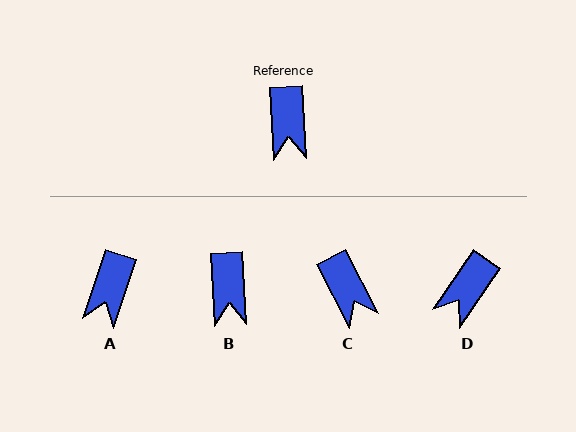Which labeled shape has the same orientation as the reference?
B.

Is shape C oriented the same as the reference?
No, it is off by about 24 degrees.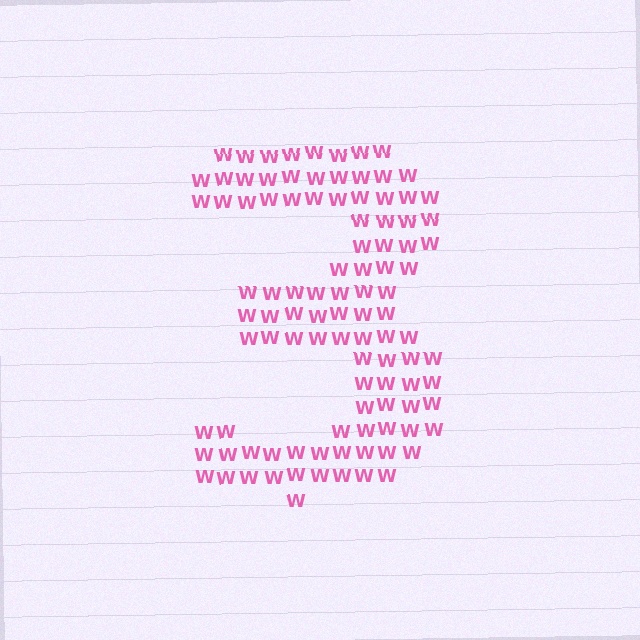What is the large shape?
The large shape is the digit 3.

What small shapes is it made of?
It is made of small letter W's.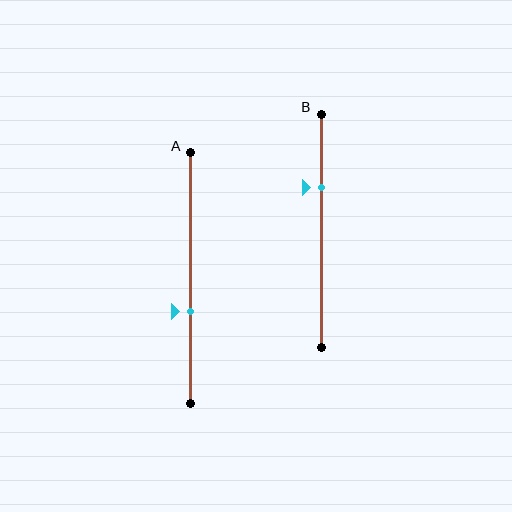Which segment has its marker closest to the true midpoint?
Segment A has its marker closest to the true midpoint.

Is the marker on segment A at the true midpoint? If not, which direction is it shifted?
No, the marker on segment A is shifted downward by about 13% of the segment length.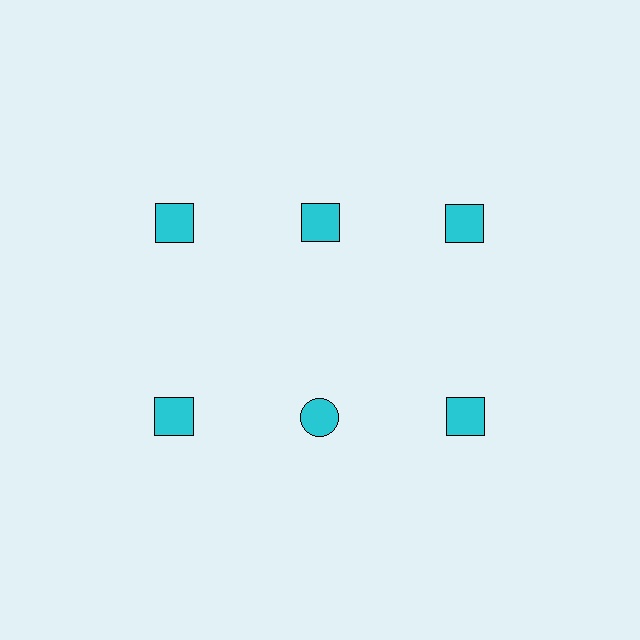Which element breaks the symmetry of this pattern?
The cyan circle in the second row, second from left column breaks the symmetry. All other shapes are cyan squares.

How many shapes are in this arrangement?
There are 6 shapes arranged in a grid pattern.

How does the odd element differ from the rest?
It has a different shape: circle instead of square.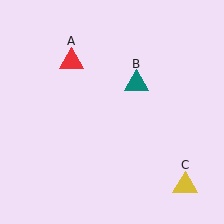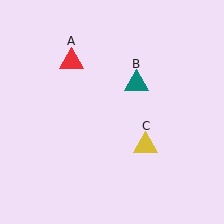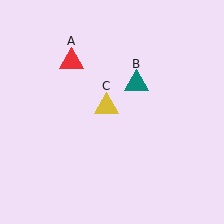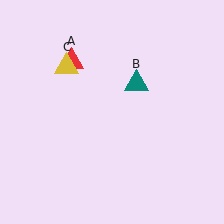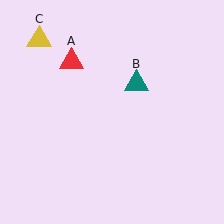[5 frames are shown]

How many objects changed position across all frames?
1 object changed position: yellow triangle (object C).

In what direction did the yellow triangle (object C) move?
The yellow triangle (object C) moved up and to the left.